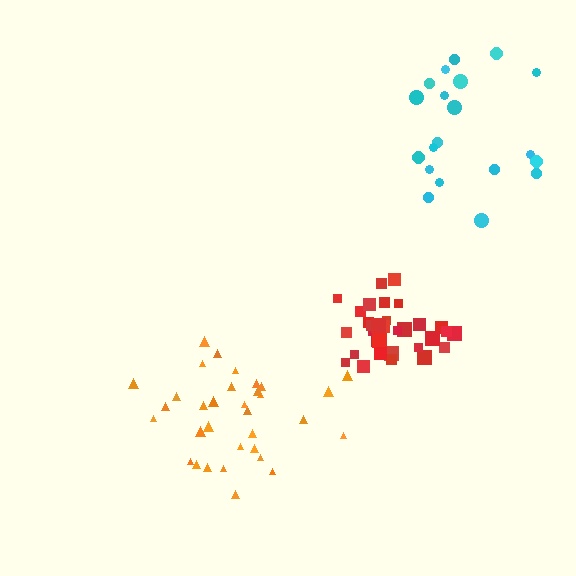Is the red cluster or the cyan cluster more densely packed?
Red.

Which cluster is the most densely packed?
Red.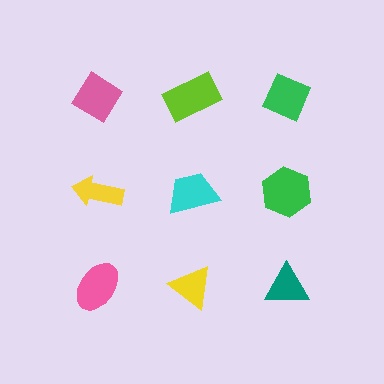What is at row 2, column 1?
A yellow arrow.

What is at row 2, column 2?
A cyan trapezoid.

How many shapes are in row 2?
3 shapes.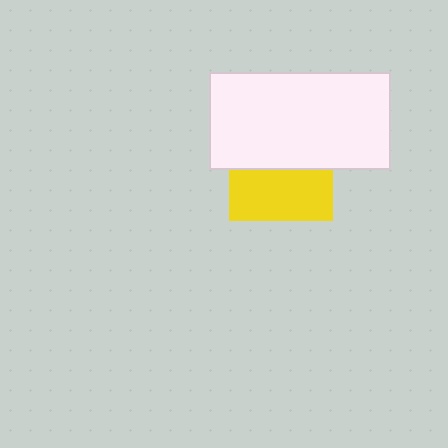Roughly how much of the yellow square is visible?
About half of it is visible (roughly 50%).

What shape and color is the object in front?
The object in front is a white rectangle.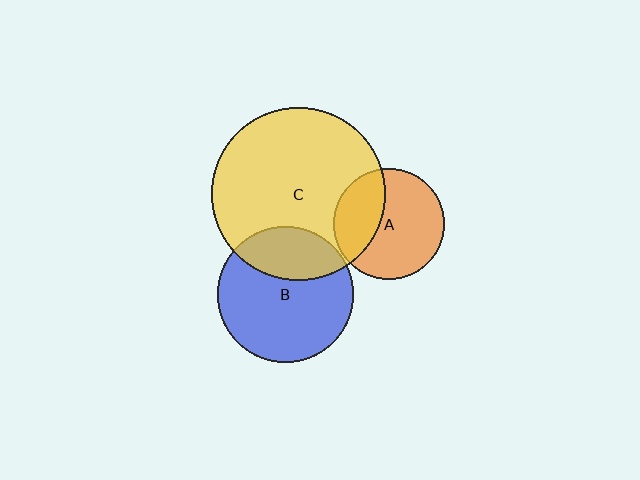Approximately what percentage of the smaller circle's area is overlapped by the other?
Approximately 30%.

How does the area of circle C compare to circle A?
Approximately 2.4 times.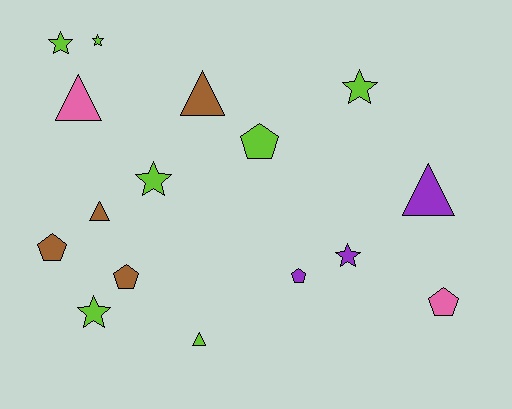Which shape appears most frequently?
Star, with 6 objects.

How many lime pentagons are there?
There is 1 lime pentagon.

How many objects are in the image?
There are 16 objects.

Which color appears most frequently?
Lime, with 7 objects.